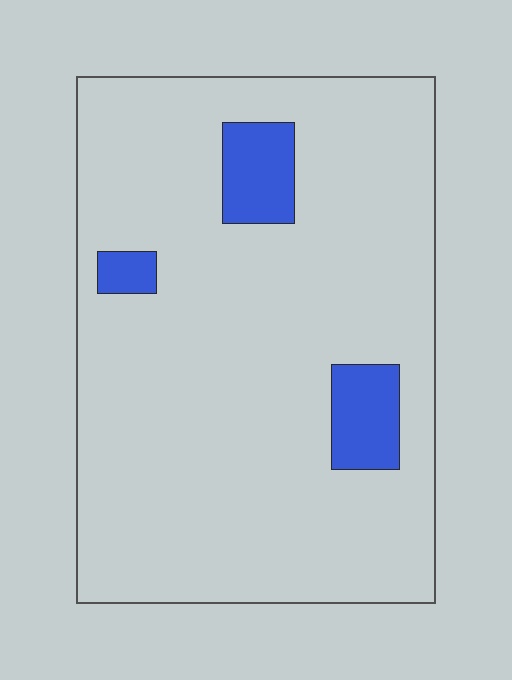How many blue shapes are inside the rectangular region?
3.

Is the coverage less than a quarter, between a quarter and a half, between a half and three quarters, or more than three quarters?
Less than a quarter.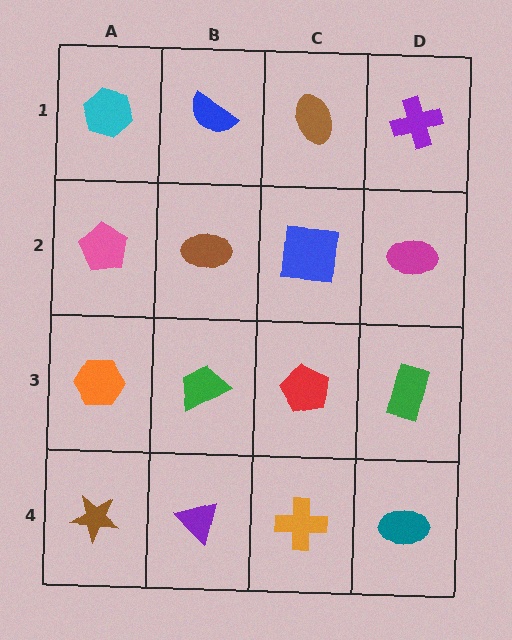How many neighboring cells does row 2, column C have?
4.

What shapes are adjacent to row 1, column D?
A magenta ellipse (row 2, column D), a brown ellipse (row 1, column C).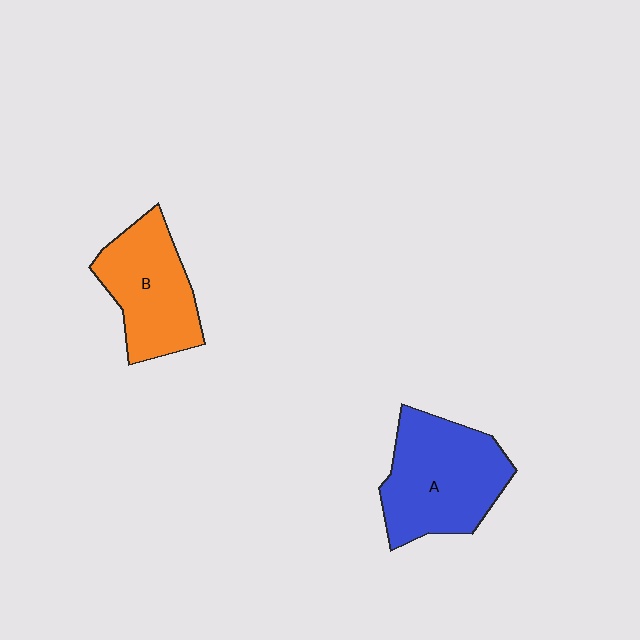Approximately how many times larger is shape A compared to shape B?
Approximately 1.2 times.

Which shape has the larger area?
Shape A (blue).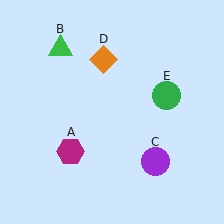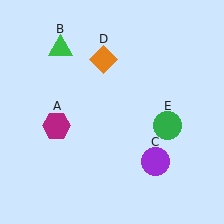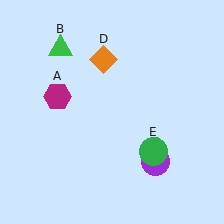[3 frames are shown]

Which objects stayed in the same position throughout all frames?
Green triangle (object B) and purple circle (object C) and orange diamond (object D) remained stationary.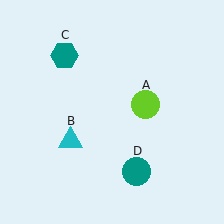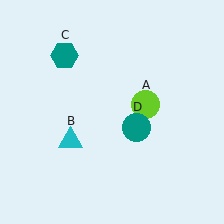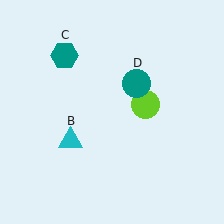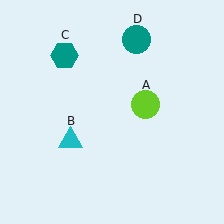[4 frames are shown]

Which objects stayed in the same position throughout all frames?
Lime circle (object A) and cyan triangle (object B) and teal hexagon (object C) remained stationary.